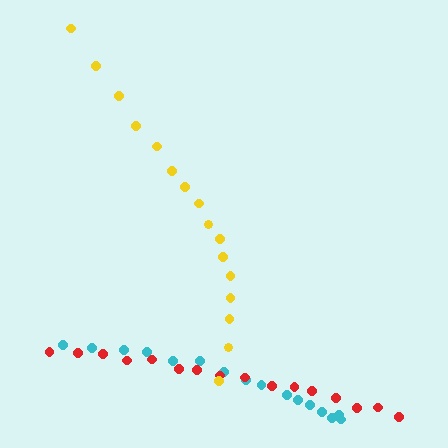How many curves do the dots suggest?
There are 3 distinct paths.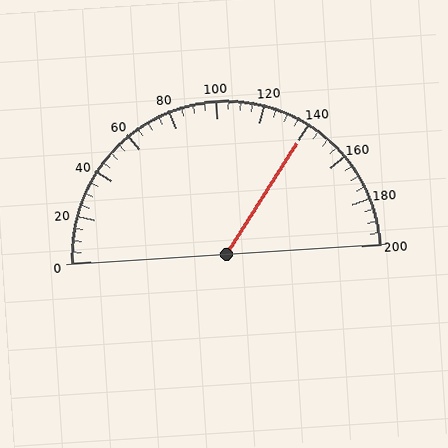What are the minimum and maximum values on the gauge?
The gauge ranges from 0 to 200.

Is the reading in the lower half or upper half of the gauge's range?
The reading is in the upper half of the range (0 to 200).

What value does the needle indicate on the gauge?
The needle indicates approximately 140.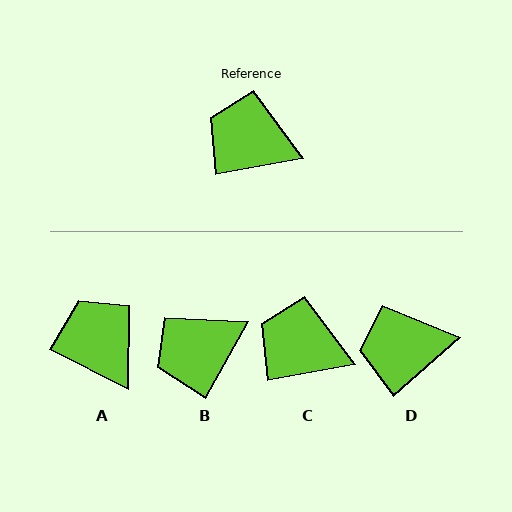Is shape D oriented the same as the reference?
No, it is off by about 31 degrees.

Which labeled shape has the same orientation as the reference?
C.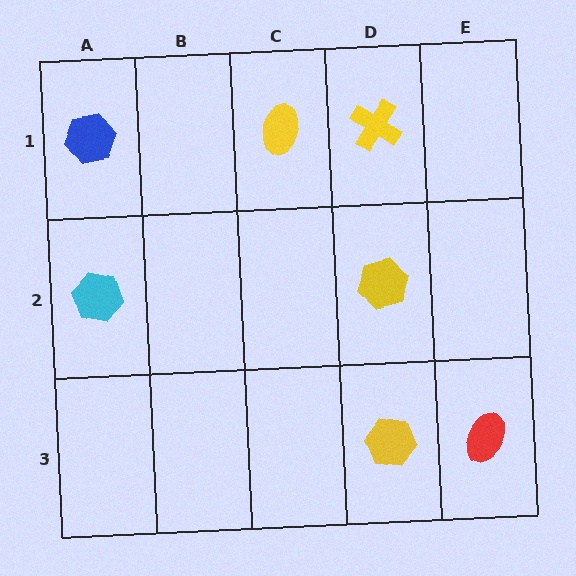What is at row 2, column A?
A cyan hexagon.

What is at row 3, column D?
A yellow hexagon.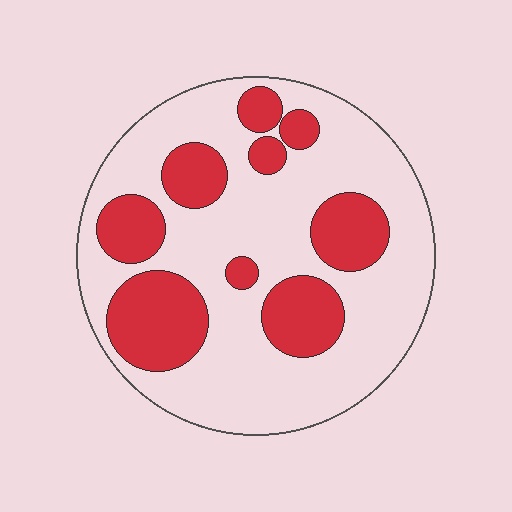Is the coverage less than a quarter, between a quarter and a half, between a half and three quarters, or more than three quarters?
Between a quarter and a half.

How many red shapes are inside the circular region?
9.